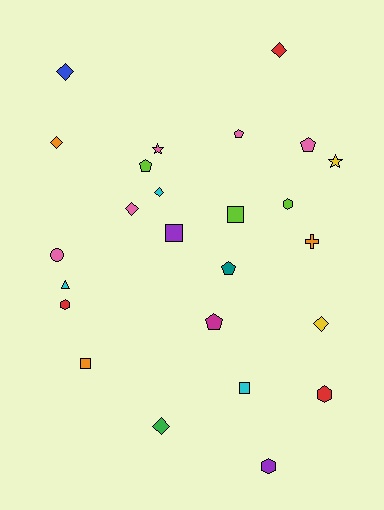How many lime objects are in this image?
There are 3 lime objects.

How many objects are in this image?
There are 25 objects.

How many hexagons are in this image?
There are 4 hexagons.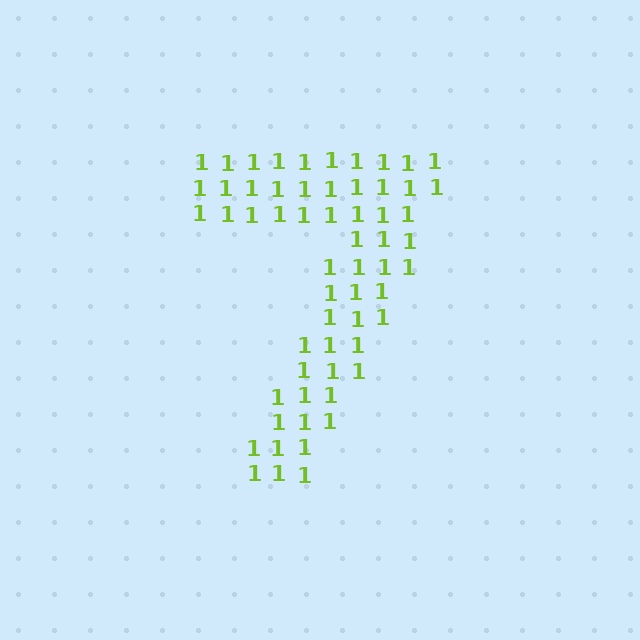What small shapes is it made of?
It is made of small digit 1's.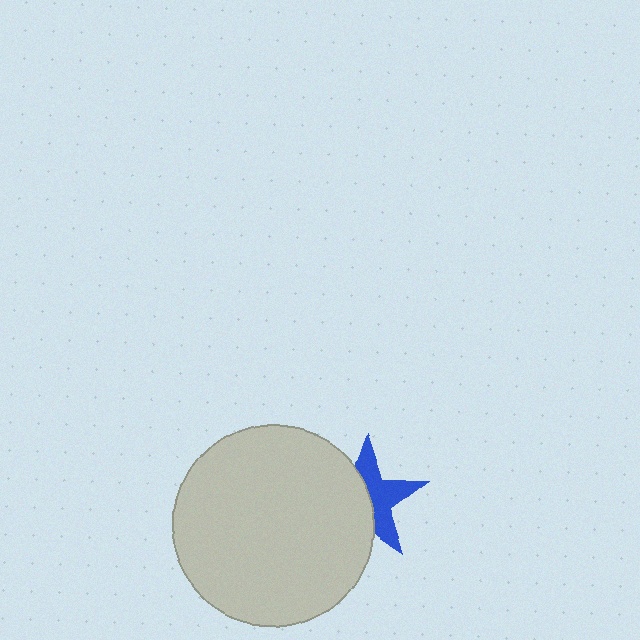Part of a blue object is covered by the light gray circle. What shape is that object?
It is a star.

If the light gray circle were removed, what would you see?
You would see the complete blue star.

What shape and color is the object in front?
The object in front is a light gray circle.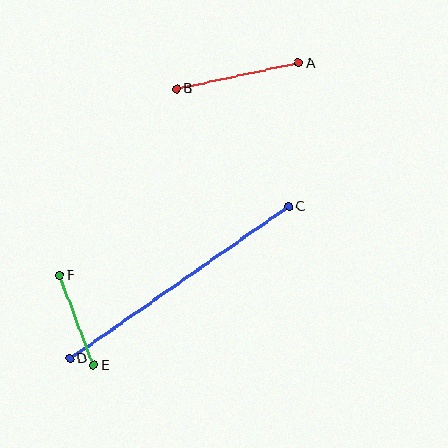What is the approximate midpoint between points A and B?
The midpoint is at approximately (238, 76) pixels.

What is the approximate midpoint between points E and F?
The midpoint is at approximately (76, 320) pixels.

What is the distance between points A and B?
The distance is approximately 124 pixels.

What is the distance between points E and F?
The distance is approximately 96 pixels.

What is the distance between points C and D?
The distance is approximately 266 pixels.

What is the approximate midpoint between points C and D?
The midpoint is at approximately (179, 283) pixels.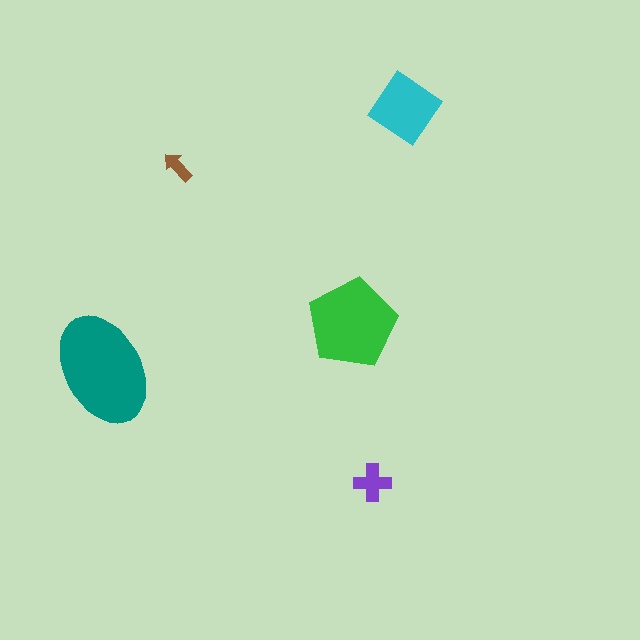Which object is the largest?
The teal ellipse.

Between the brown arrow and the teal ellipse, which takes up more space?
The teal ellipse.